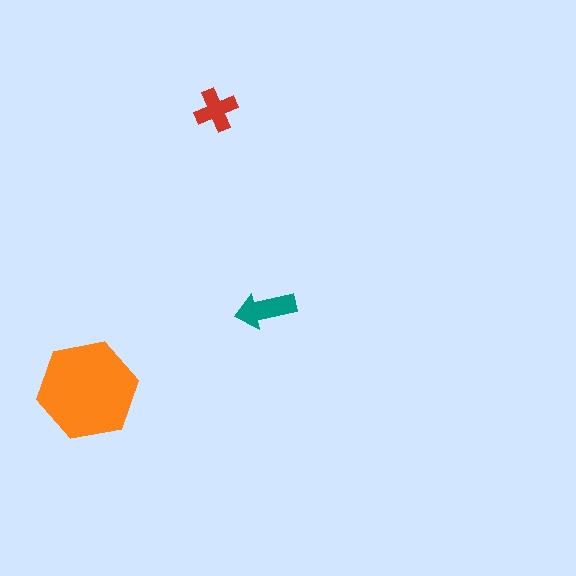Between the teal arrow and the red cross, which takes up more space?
The teal arrow.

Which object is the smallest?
The red cross.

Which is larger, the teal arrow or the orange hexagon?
The orange hexagon.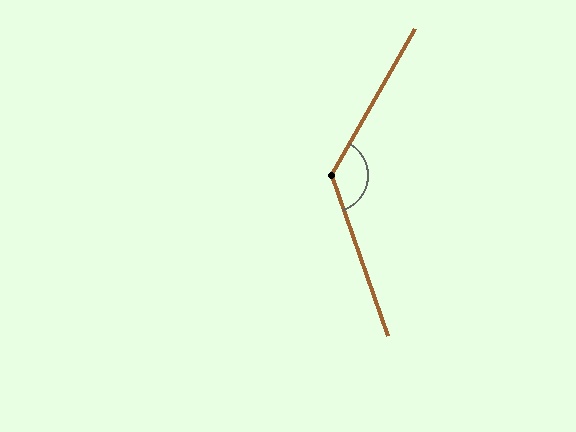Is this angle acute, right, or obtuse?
It is obtuse.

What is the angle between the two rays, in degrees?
Approximately 131 degrees.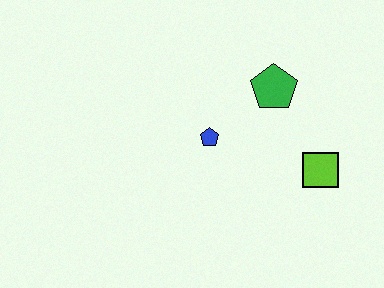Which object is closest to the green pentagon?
The blue pentagon is closest to the green pentagon.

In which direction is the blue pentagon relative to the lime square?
The blue pentagon is to the left of the lime square.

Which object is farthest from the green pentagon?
The lime square is farthest from the green pentagon.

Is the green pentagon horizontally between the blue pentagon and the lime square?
Yes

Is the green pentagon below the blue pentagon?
No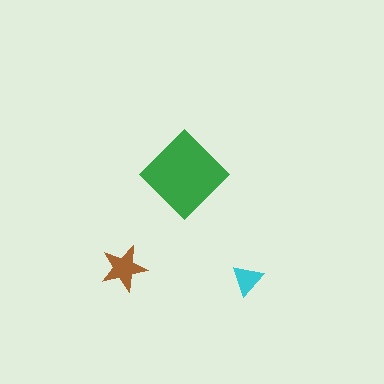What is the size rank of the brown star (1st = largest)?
2nd.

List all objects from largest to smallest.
The green diamond, the brown star, the cyan triangle.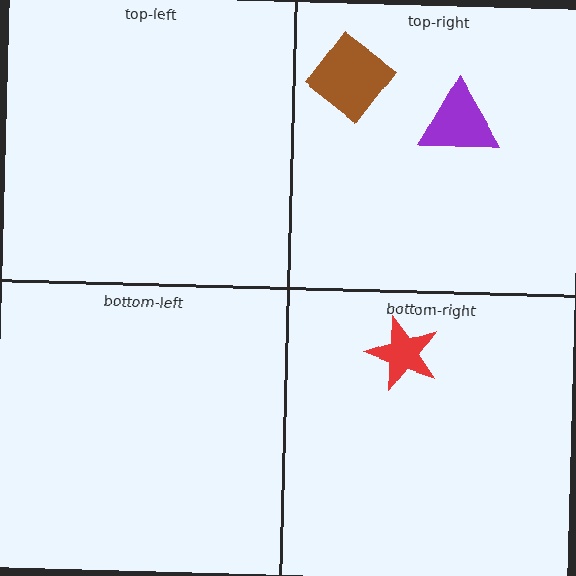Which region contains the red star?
The bottom-right region.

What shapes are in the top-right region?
The purple triangle, the brown diamond.